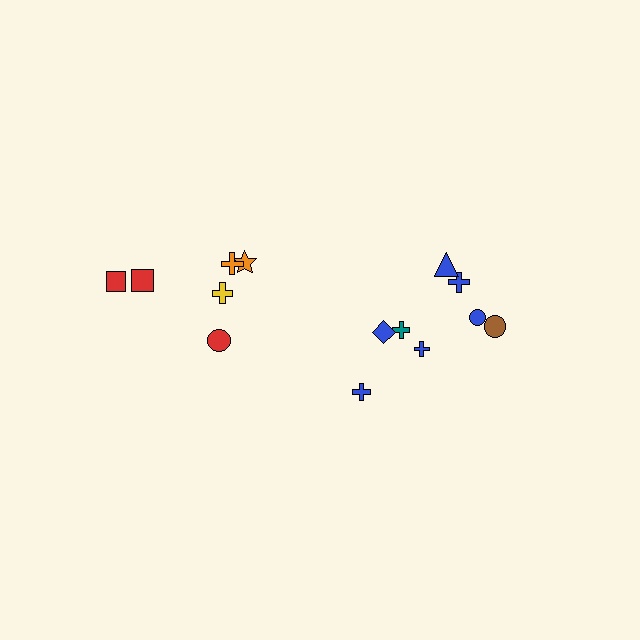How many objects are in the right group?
There are 8 objects.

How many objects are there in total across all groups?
There are 14 objects.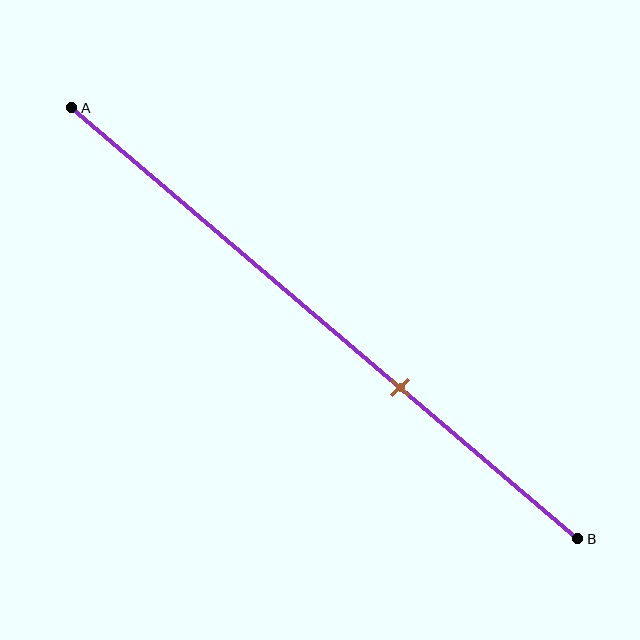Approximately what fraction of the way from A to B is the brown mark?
The brown mark is approximately 65% of the way from A to B.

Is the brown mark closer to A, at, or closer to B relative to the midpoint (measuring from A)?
The brown mark is closer to point B than the midpoint of segment AB.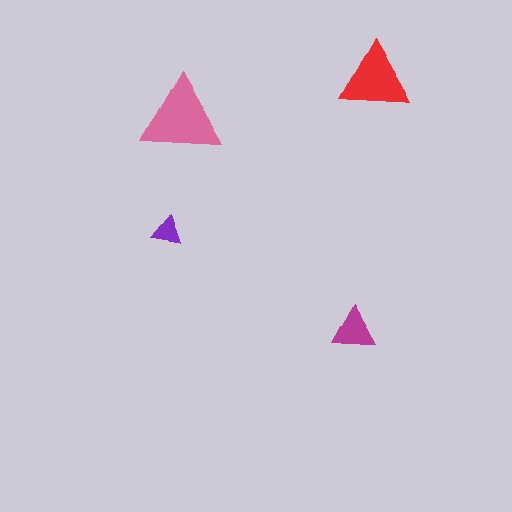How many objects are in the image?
There are 4 objects in the image.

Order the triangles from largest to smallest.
the pink one, the red one, the magenta one, the purple one.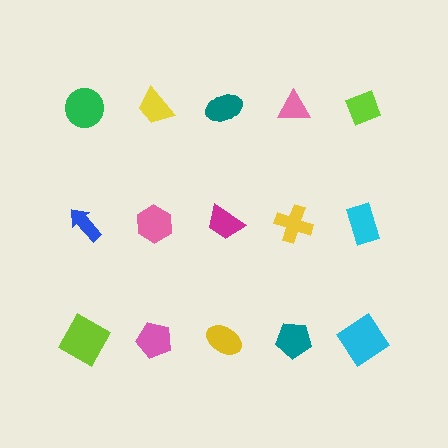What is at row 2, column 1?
A blue arrow.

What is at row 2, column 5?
A cyan rectangle.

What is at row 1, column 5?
A lime diamond.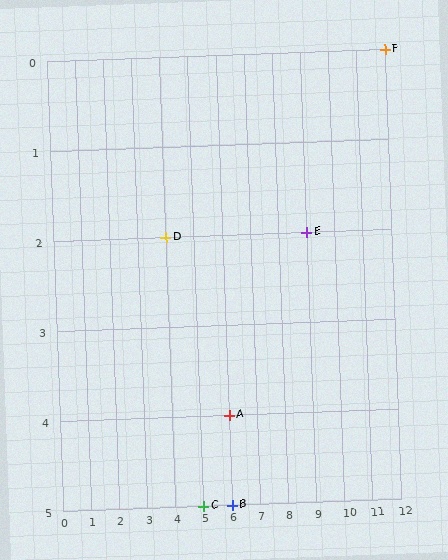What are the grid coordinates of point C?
Point C is at grid coordinates (5, 5).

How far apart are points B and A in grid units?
Points B and A are 1 row apart.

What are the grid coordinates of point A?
Point A is at grid coordinates (6, 4).